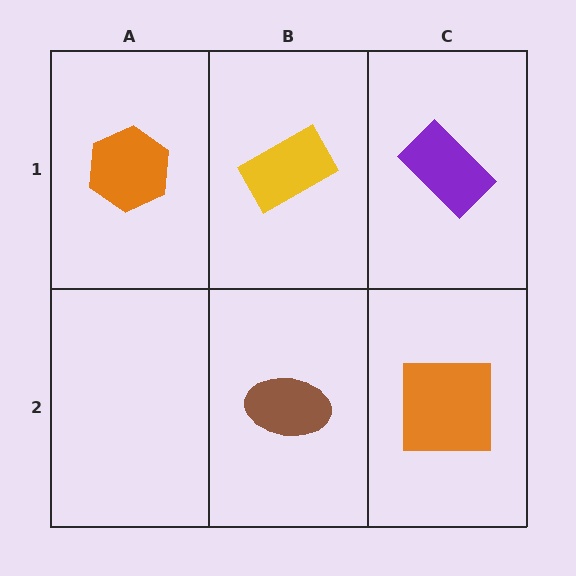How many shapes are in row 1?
3 shapes.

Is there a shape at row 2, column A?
No, that cell is empty.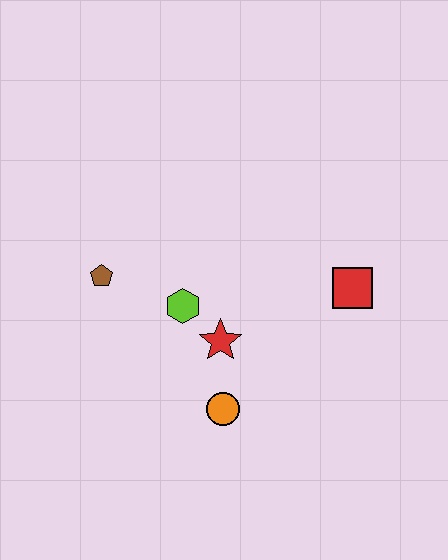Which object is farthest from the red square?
The brown pentagon is farthest from the red square.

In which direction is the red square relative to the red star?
The red square is to the right of the red star.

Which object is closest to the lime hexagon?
The red star is closest to the lime hexagon.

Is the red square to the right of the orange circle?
Yes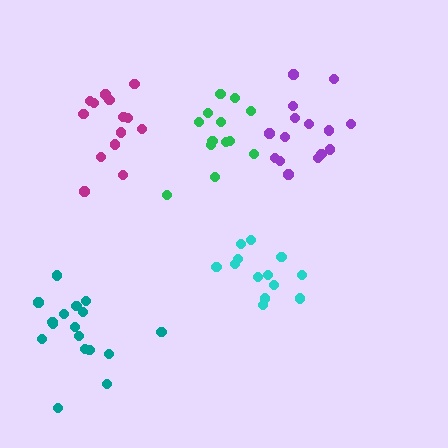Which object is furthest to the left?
The teal cluster is leftmost.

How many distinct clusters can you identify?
There are 5 distinct clusters.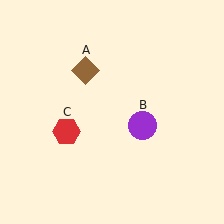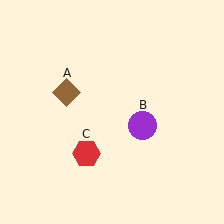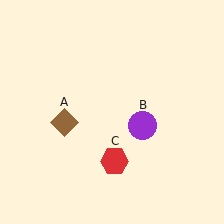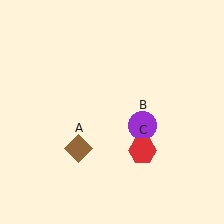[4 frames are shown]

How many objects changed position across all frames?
2 objects changed position: brown diamond (object A), red hexagon (object C).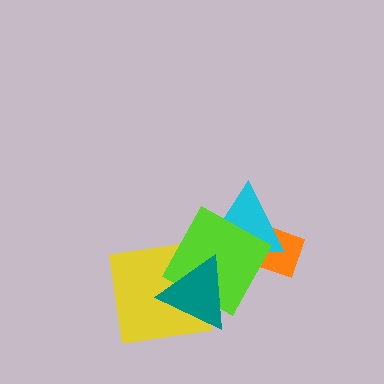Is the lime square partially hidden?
Yes, it is partially covered by another shape.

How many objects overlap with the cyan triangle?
2 objects overlap with the cyan triangle.